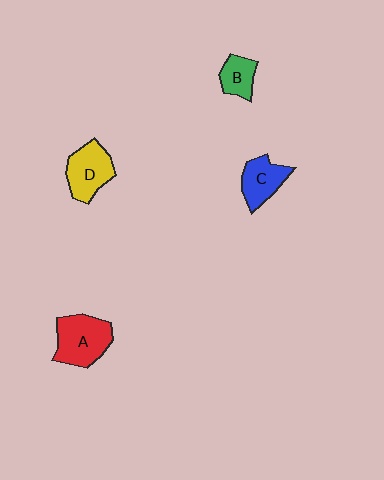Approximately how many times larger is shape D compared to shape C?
Approximately 1.2 times.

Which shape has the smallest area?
Shape B (green).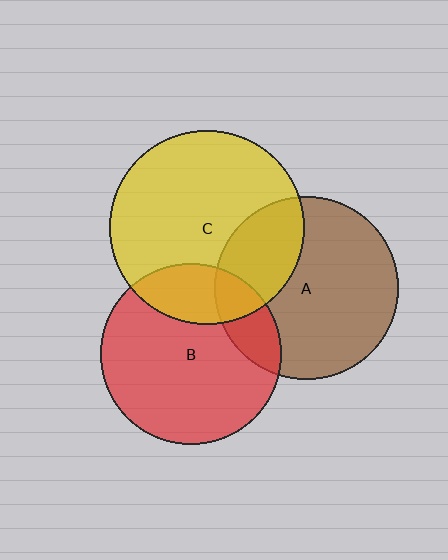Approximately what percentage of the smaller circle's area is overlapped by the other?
Approximately 30%.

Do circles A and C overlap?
Yes.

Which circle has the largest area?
Circle C (yellow).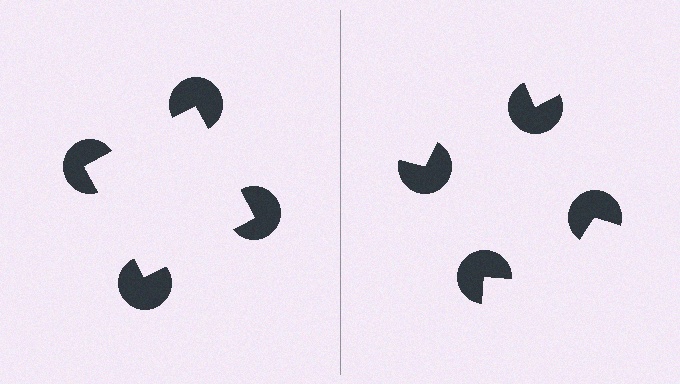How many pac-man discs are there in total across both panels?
8 — 4 on each side.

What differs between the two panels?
The pac-man discs are positioned identically on both sides; only the wedge orientations differ. On the left they align to a square; on the right they are misaligned.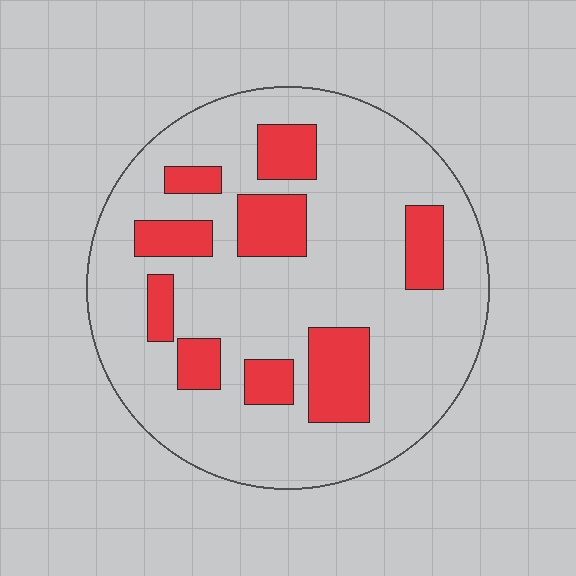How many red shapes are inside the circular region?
9.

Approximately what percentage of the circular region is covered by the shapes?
Approximately 20%.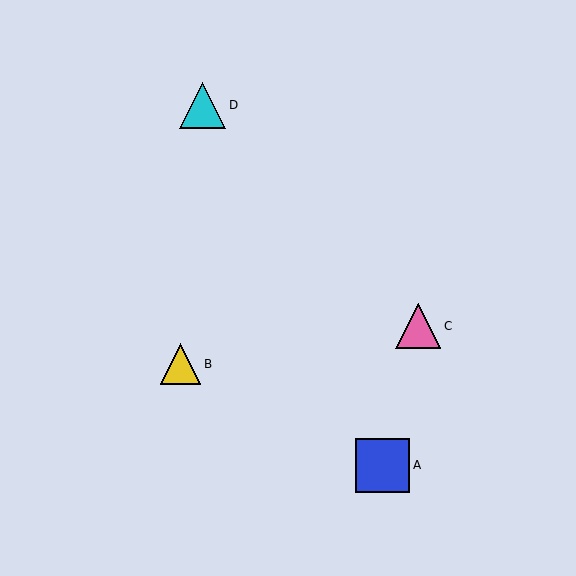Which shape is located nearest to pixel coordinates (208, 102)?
The cyan triangle (labeled D) at (202, 105) is nearest to that location.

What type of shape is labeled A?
Shape A is a blue square.